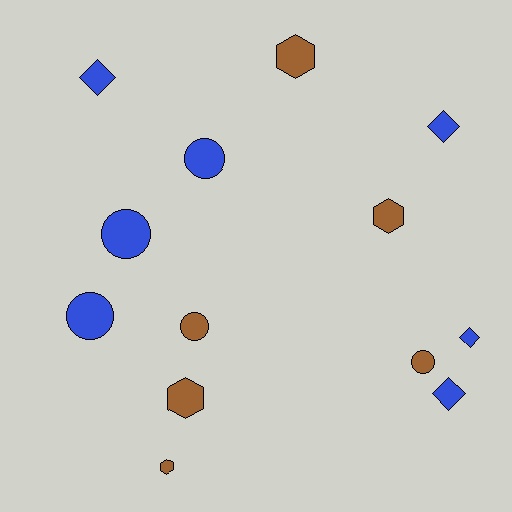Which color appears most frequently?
Blue, with 7 objects.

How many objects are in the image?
There are 13 objects.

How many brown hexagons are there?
There are 4 brown hexagons.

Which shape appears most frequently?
Circle, with 5 objects.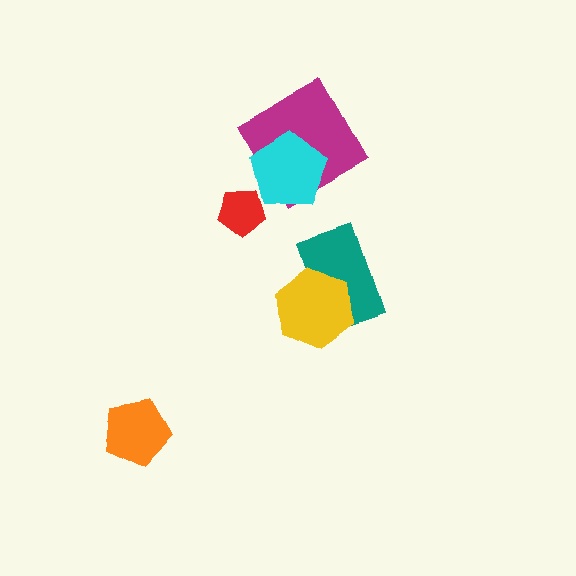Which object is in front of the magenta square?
The cyan pentagon is in front of the magenta square.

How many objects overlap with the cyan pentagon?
1 object overlaps with the cyan pentagon.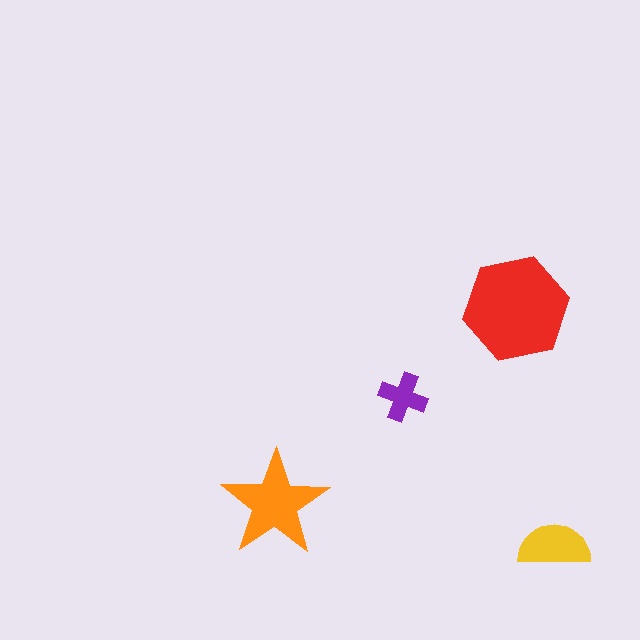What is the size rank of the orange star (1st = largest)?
2nd.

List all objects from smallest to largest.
The purple cross, the yellow semicircle, the orange star, the red hexagon.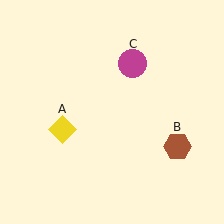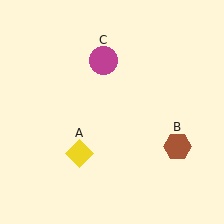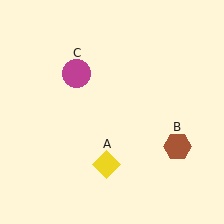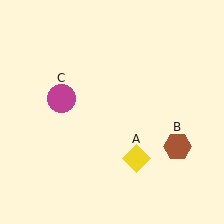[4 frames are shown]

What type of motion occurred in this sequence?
The yellow diamond (object A), magenta circle (object C) rotated counterclockwise around the center of the scene.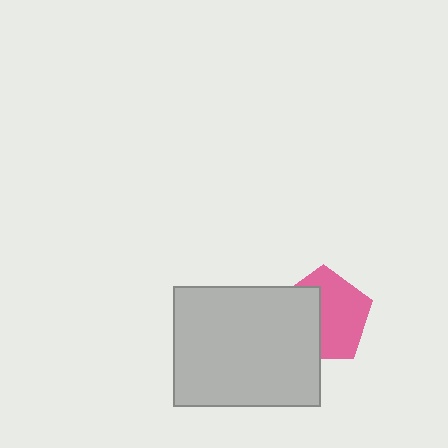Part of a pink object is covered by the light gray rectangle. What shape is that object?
It is a pentagon.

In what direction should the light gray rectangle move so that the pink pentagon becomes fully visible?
The light gray rectangle should move left. That is the shortest direction to clear the overlap and leave the pink pentagon fully visible.